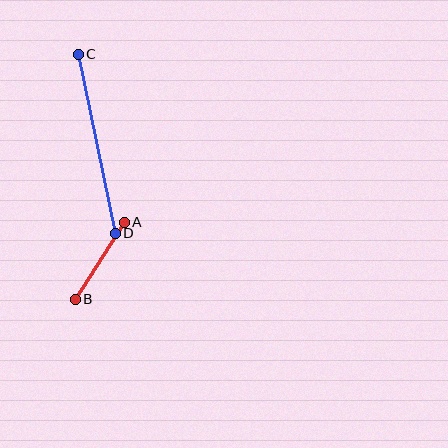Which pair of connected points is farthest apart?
Points C and D are farthest apart.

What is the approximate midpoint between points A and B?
The midpoint is at approximately (100, 261) pixels.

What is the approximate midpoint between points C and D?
The midpoint is at approximately (97, 144) pixels.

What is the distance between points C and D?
The distance is approximately 183 pixels.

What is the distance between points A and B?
The distance is approximately 91 pixels.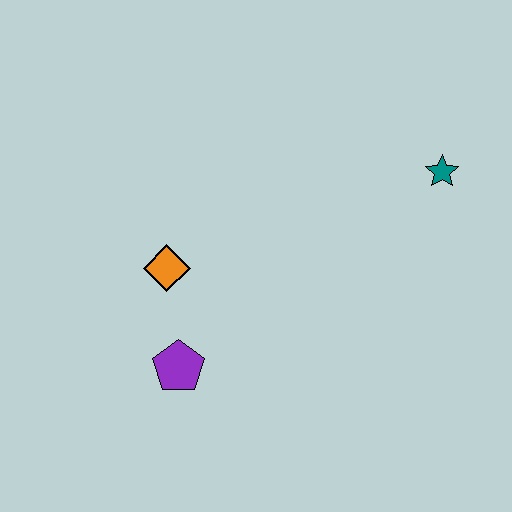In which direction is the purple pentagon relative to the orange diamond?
The purple pentagon is below the orange diamond.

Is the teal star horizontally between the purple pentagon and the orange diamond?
No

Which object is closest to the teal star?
The orange diamond is closest to the teal star.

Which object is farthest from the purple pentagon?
The teal star is farthest from the purple pentagon.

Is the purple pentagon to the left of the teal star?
Yes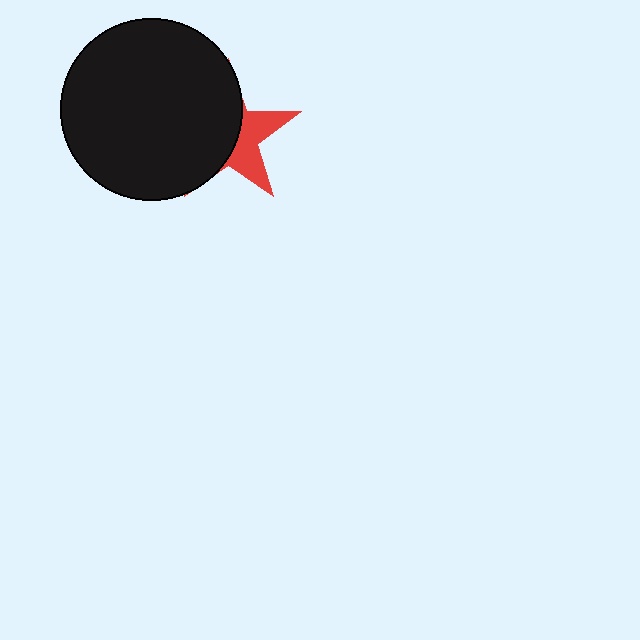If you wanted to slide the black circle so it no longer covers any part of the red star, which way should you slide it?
Slide it left — that is the most direct way to separate the two shapes.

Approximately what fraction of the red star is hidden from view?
Roughly 63% of the red star is hidden behind the black circle.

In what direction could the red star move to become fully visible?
The red star could move right. That would shift it out from behind the black circle entirely.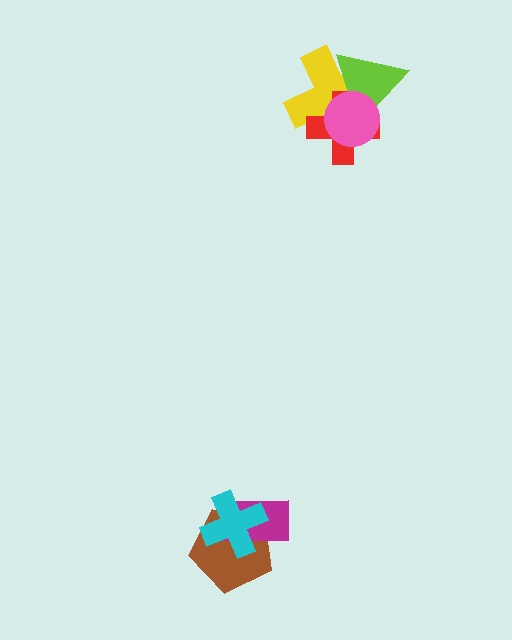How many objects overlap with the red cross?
3 objects overlap with the red cross.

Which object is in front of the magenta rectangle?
The cyan cross is in front of the magenta rectangle.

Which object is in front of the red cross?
The pink circle is in front of the red cross.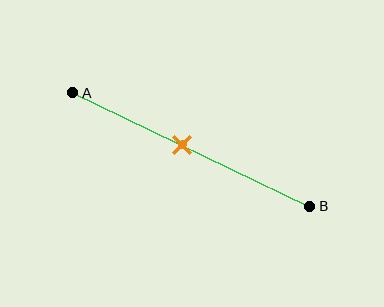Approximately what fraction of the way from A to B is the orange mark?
The orange mark is approximately 45% of the way from A to B.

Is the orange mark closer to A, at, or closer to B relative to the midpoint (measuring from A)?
The orange mark is closer to point A than the midpoint of segment AB.